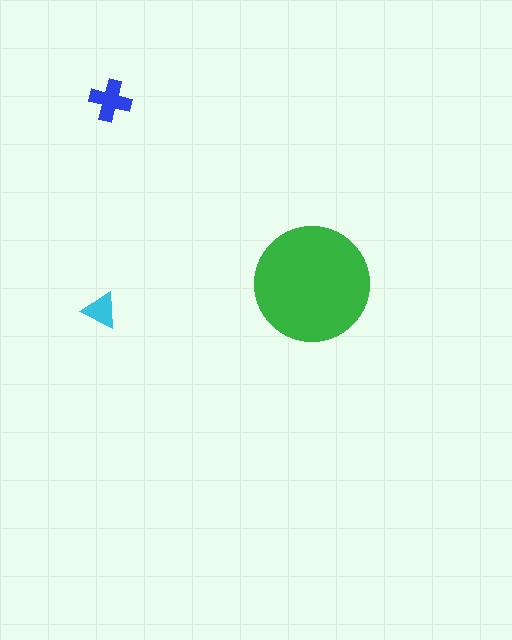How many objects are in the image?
There are 3 objects in the image.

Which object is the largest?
The green circle.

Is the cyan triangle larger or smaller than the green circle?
Smaller.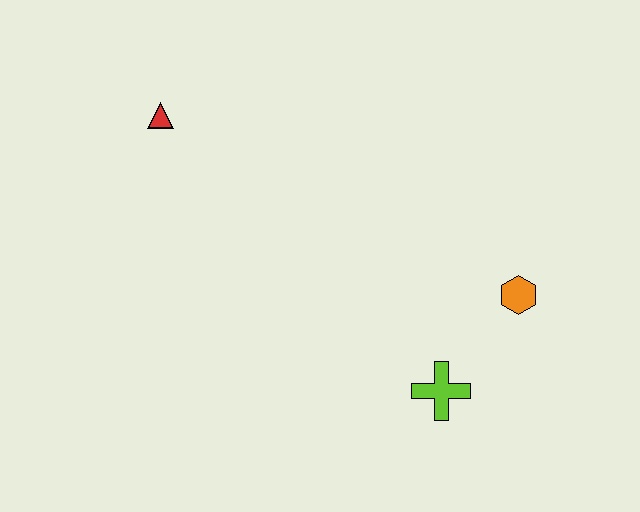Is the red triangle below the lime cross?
No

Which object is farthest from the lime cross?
The red triangle is farthest from the lime cross.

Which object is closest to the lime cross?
The orange hexagon is closest to the lime cross.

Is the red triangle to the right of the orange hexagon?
No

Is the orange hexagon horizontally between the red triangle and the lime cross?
No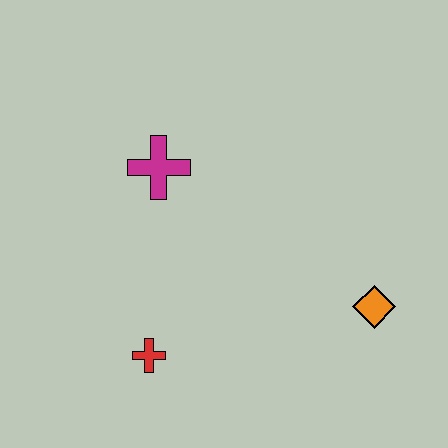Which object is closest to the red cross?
The magenta cross is closest to the red cross.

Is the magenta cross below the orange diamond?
No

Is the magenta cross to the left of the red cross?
No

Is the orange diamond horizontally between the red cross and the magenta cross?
No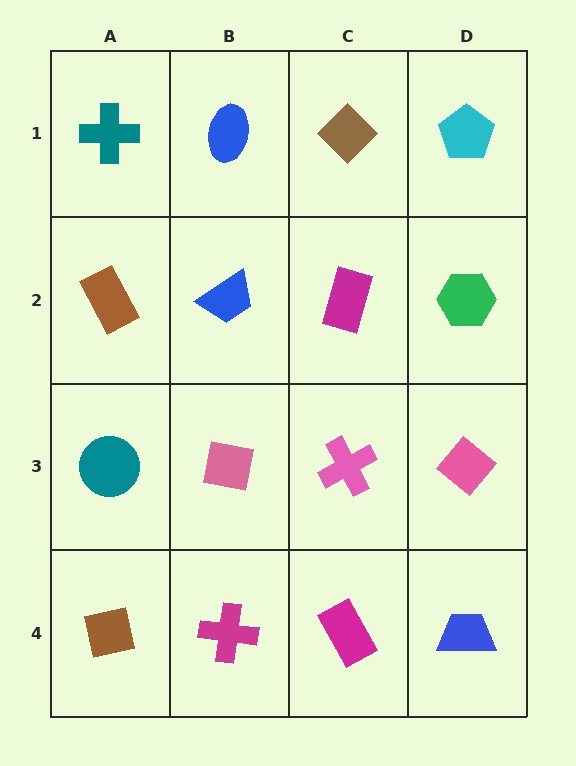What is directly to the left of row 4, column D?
A magenta rectangle.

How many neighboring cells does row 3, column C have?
4.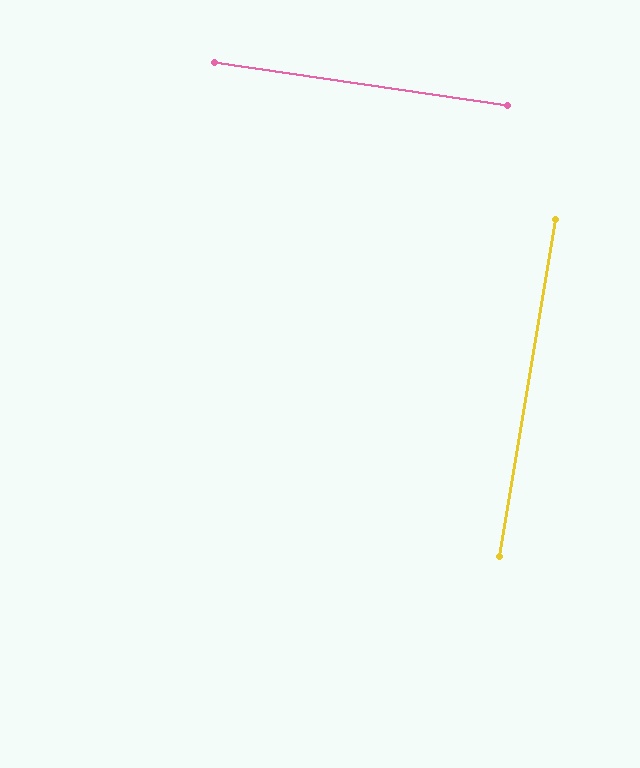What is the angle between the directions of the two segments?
Approximately 89 degrees.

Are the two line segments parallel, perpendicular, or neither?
Perpendicular — they meet at approximately 89°.